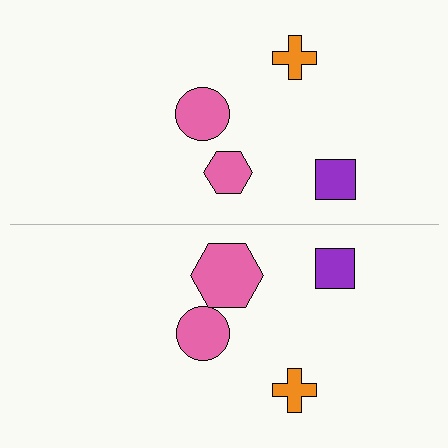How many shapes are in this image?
There are 8 shapes in this image.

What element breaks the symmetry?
The pink hexagon on the bottom side has a different size than its mirror counterpart.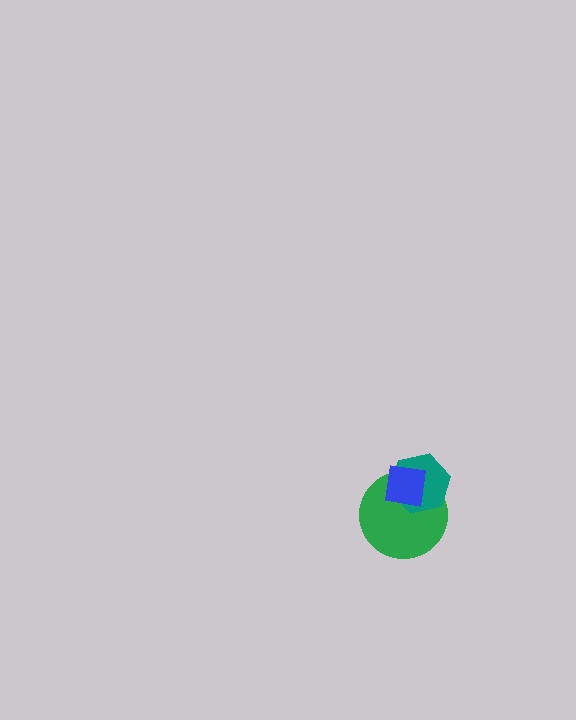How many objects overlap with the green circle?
2 objects overlap with the green circle.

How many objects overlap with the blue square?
2 objects overlap with the blue square.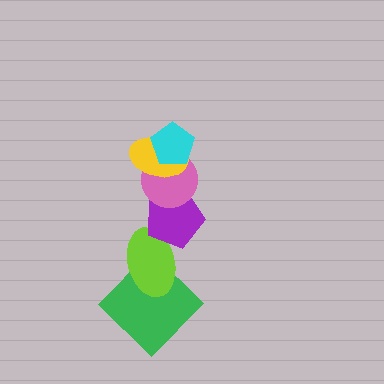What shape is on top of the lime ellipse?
The purple pentagon is on top of the lime ellipse.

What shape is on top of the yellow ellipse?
The cyan pentagon is on top of the yellow ellipse.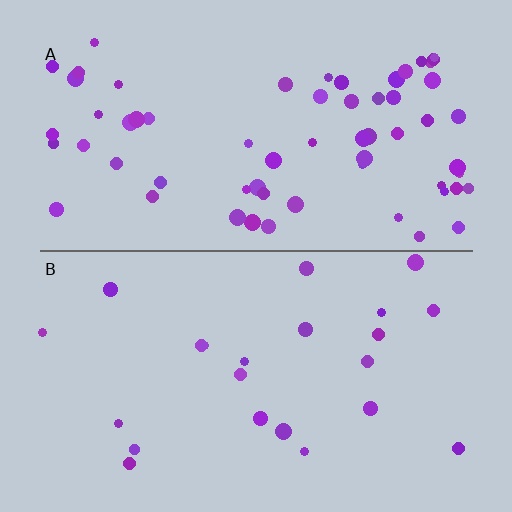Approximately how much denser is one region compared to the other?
Approximately 2.8× — region A over region B.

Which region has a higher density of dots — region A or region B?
A (the top).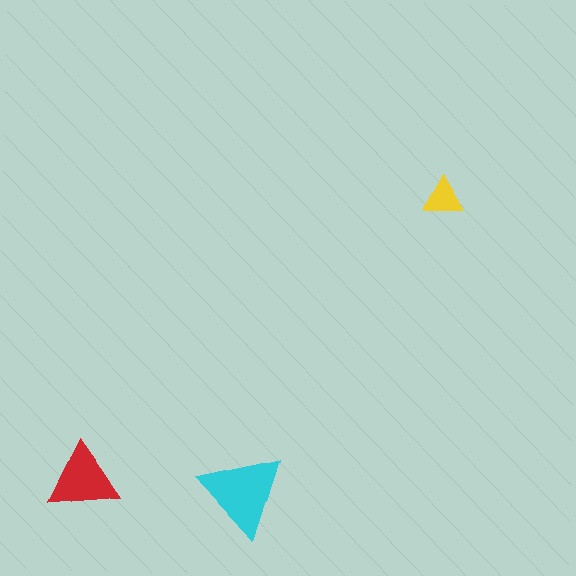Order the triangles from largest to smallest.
the cyan one, the red one, the yellow one.